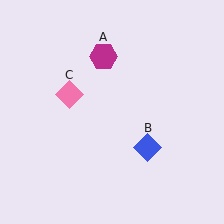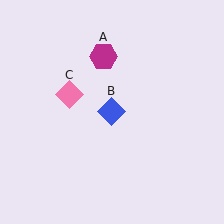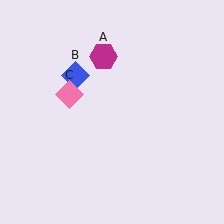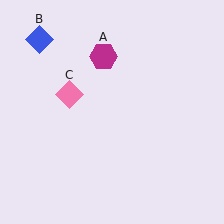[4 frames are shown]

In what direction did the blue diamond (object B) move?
The blue diamond (object B) moved up and to the left.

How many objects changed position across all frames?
1 object changed position: blue diamond (object B).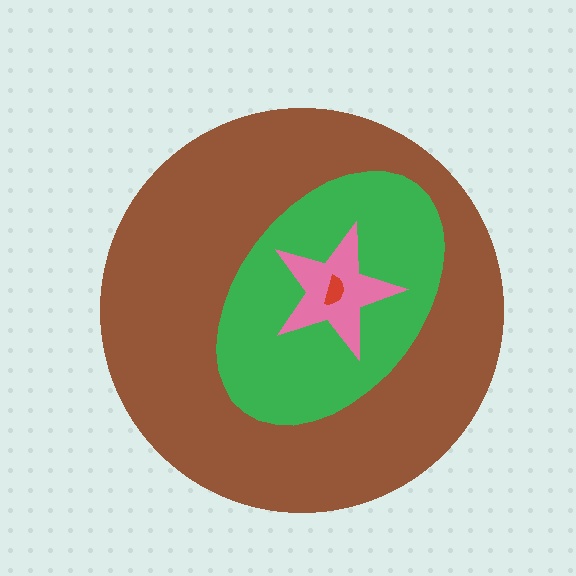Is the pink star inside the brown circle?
Yes.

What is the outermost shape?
The brown circle.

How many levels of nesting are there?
4.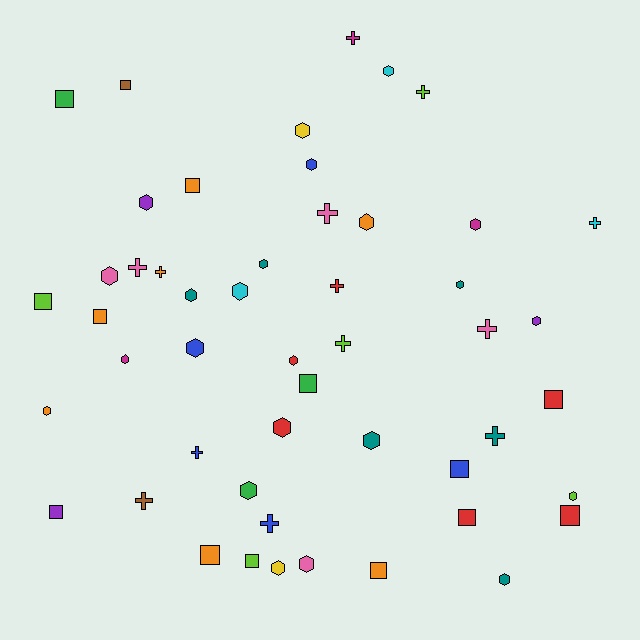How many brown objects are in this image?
There are 2 brown objects.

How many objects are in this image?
There are 50 objects.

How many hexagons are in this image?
There are 23 hexagons.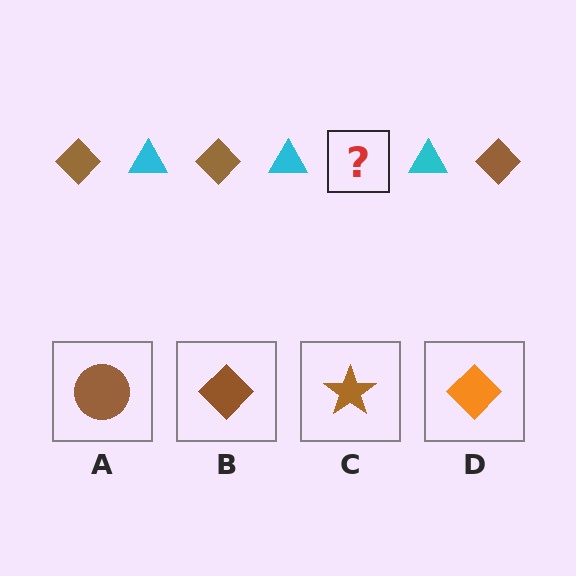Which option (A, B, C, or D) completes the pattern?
B.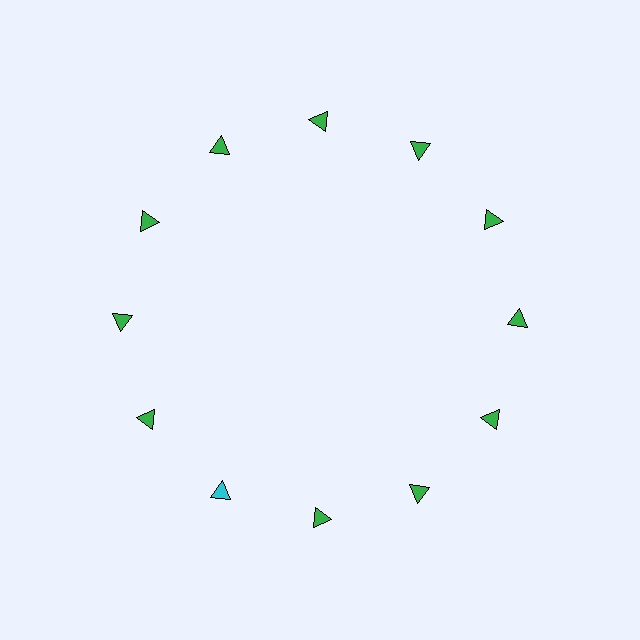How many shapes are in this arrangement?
There are 12 shapes arranged in a ring pattern.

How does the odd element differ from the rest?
It has a different color: cyan instead of green.